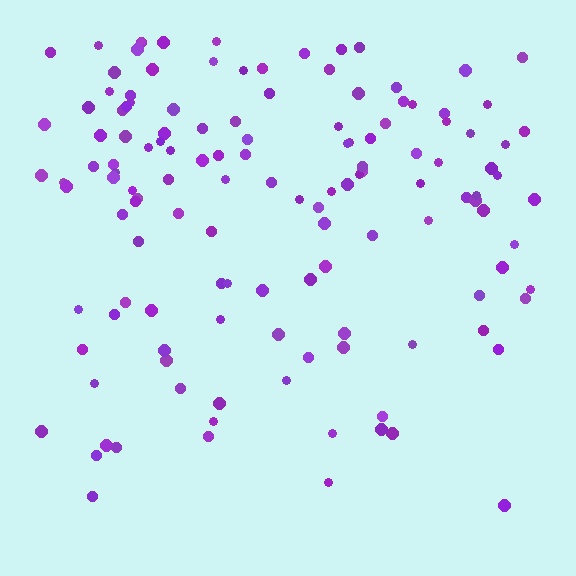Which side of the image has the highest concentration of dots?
The top.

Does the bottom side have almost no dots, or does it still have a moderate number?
Still a moderate number, just noticeably fewer than the top.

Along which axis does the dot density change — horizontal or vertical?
Vertical.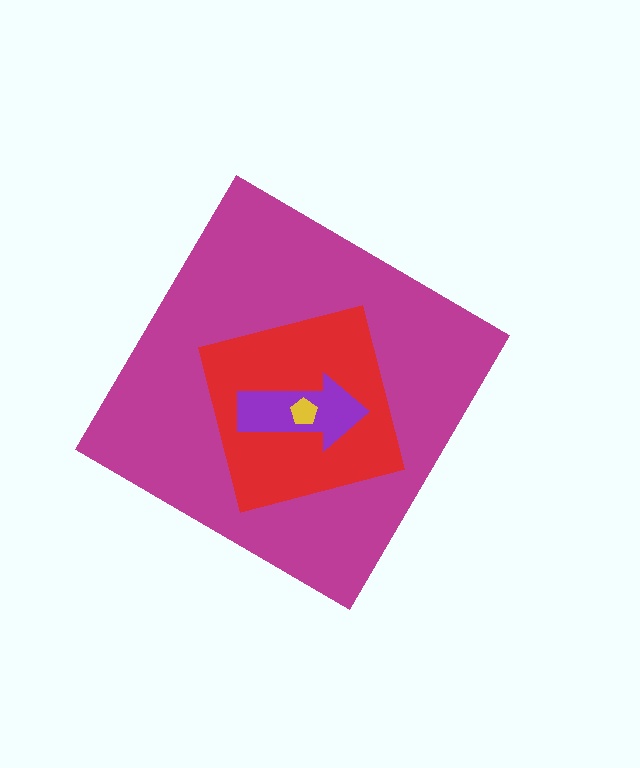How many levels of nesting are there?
4.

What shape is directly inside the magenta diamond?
The red square.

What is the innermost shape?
The yellow pentagon.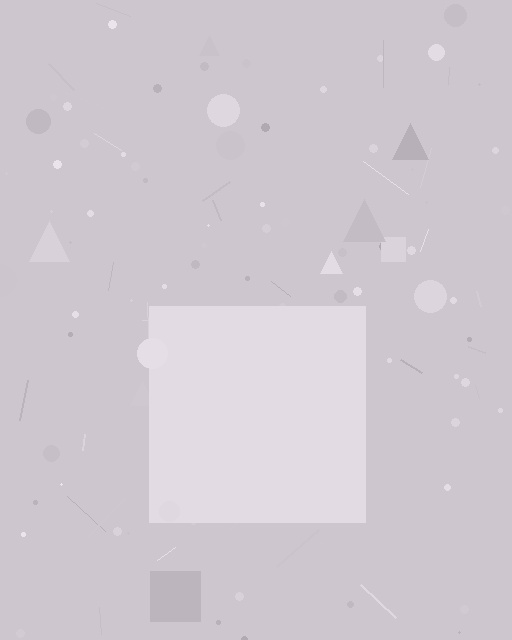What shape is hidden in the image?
A square is hidden in the image.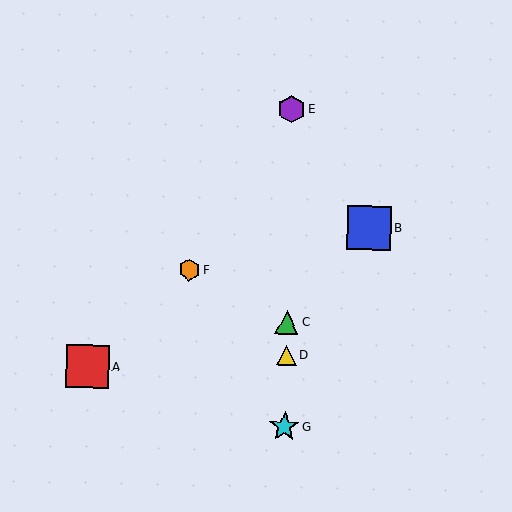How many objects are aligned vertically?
4 objects (C, D, E, G) are aligned vertically.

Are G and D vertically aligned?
Yes, both are at x≈284.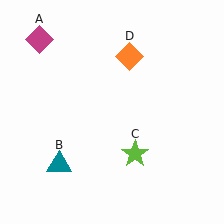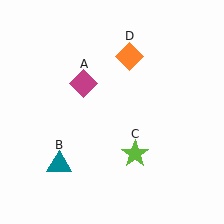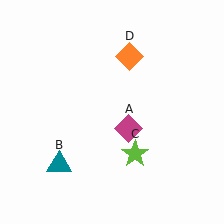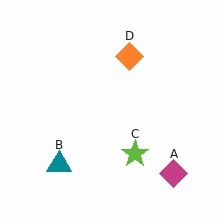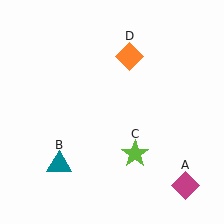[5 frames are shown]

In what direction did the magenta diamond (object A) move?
The magenta diamond (object A) moved down and to the right.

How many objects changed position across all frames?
1 object changed position: magenta diamond (object A).